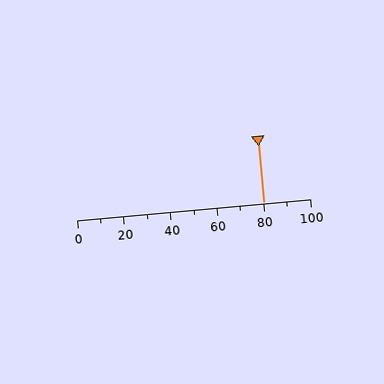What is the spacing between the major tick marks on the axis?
The major ticks are spaced 20 apart.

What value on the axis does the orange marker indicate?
The marker indicates approximately 80.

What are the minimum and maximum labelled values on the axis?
The axis runs from 0 to 100.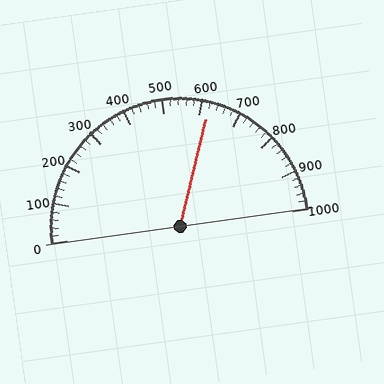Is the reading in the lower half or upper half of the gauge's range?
The reading is in the upper half of the range (0 to 1000).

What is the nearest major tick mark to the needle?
The nearest major tick mark is 600.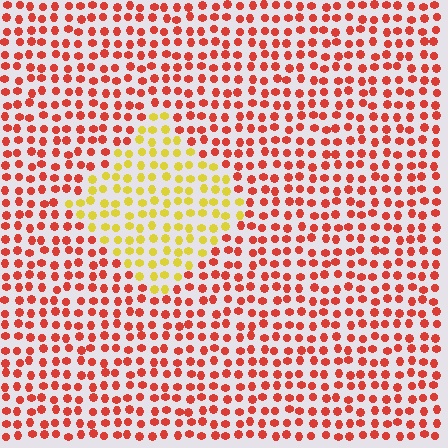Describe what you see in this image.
The image is filled with small red elements in a uniform arrangement. A diamond-shaped region is visible where the elements are tinted to a slightly different hue, forming a subtle color boundary.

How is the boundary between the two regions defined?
The boundary is defined purely by a slight shift in hue (about 55 degrees). Spacing, size, and orientation are identical on both sides.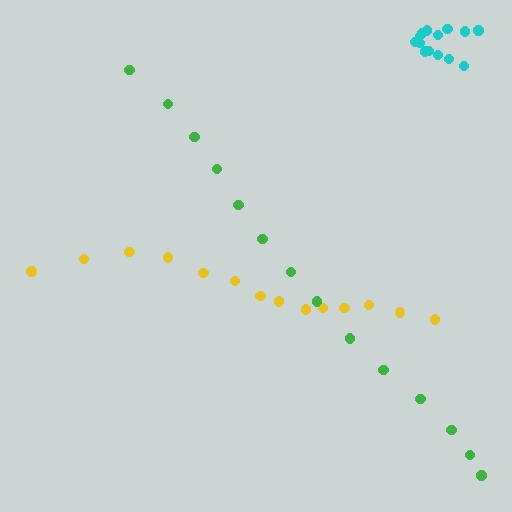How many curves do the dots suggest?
There are 3 distinct paths.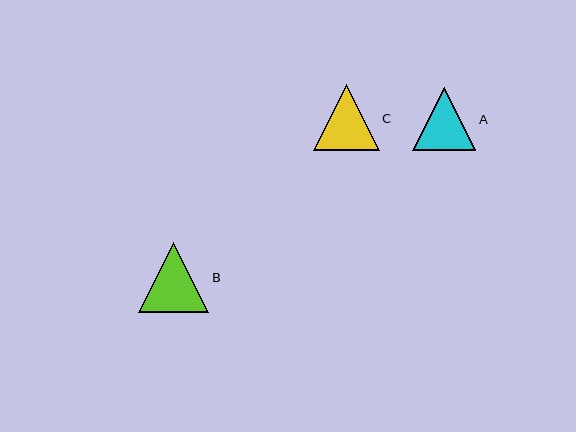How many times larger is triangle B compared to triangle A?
Triangle B is approximately 1.1 times the size of triangle A.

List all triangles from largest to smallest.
From largest to smallest: B, C, A.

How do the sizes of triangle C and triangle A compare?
Triangle C and triangle A are approximately the same size.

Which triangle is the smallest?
Triangle A is the smallest with a size of approximately 63 pixels.